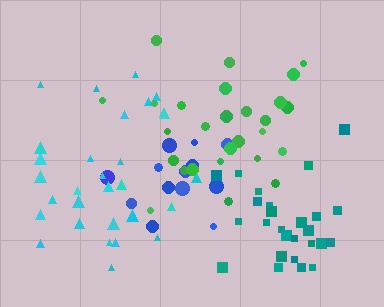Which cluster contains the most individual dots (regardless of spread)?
Cyan (31).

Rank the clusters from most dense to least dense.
blue, teal, green, cyan.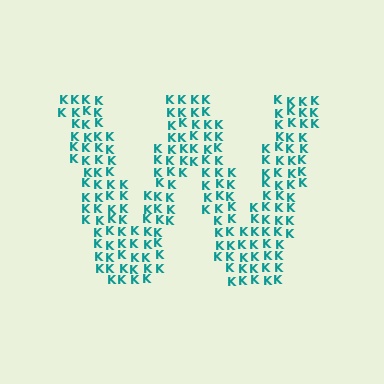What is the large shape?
The large shape is the letter W.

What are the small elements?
The small elements are letter K's.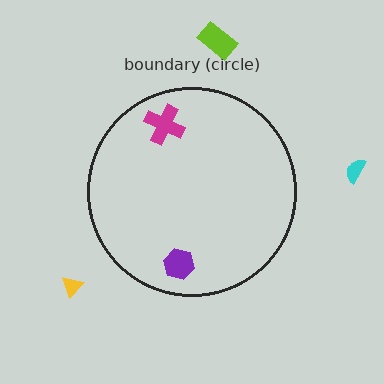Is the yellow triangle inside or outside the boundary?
Outside.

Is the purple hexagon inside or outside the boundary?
Inside.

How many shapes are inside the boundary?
2 inside, 3 outside.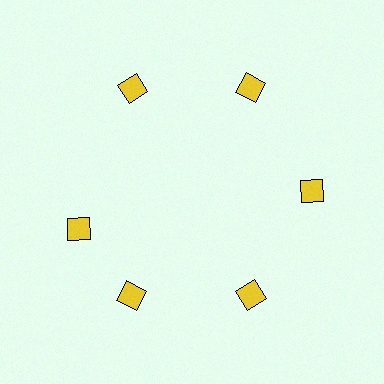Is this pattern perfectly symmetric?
No. The 6 yellow diamonds are arranged in a ring, but one element near the 9 o'clock position is rotated out of alignment along the ring, breaking the 6-fold rotational symmetry.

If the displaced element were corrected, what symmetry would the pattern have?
It would have 6-fold rotational symmetry — the pattern would map onto itself every 60 degrees.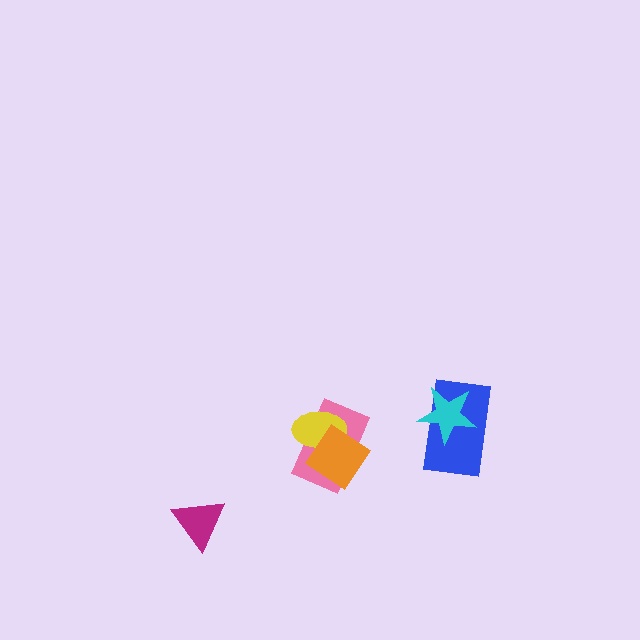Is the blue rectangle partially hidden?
Yes, it is partially covered by another shape.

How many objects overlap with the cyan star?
1 object overlaps with the cyan star.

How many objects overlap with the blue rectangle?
1 object overlaps with the blue rectangle.